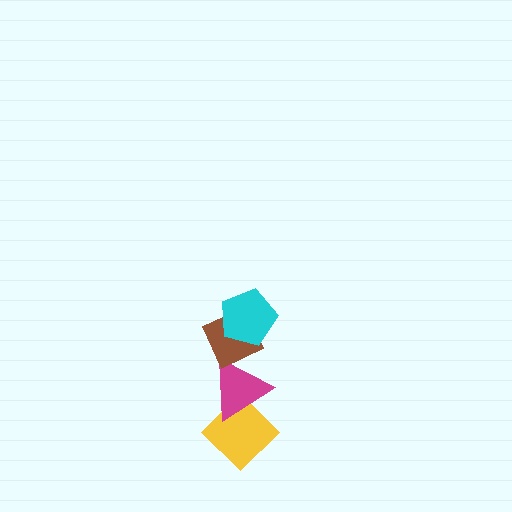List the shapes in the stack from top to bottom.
From top to bottom: the cyan pentagon, the brown diamond, the magenta triangle, the yellow diamond.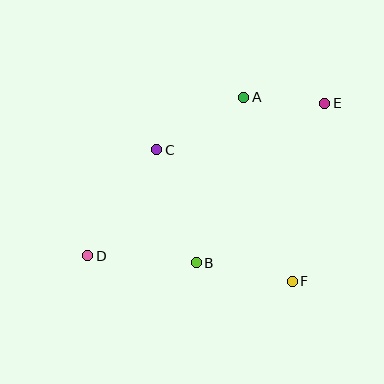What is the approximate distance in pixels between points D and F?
The distance between D and F is approximately 206 pixels.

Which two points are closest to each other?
Points A and E are closest to each other.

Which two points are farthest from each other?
Points D and E are farthest from each other.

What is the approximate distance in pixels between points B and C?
The distance between B and C is approximately 120 pixels.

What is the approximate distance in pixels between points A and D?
The distance between A and D is approximately 222 pixels.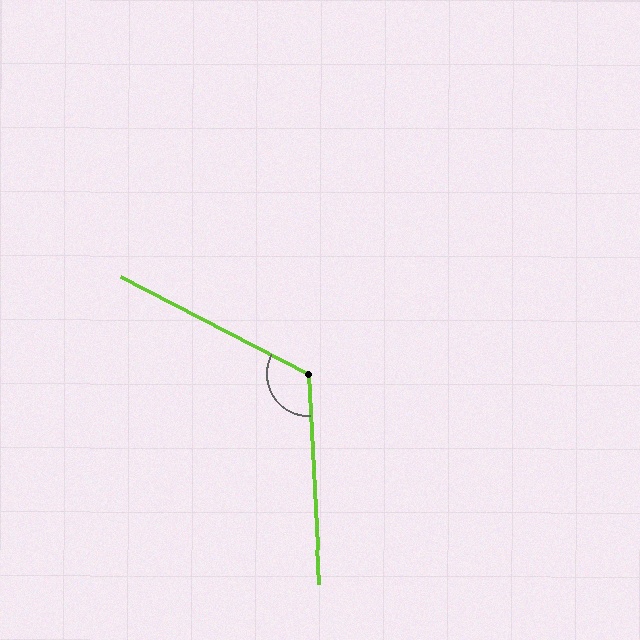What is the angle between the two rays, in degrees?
Approximately 120 degrees.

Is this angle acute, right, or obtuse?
It is obtuse.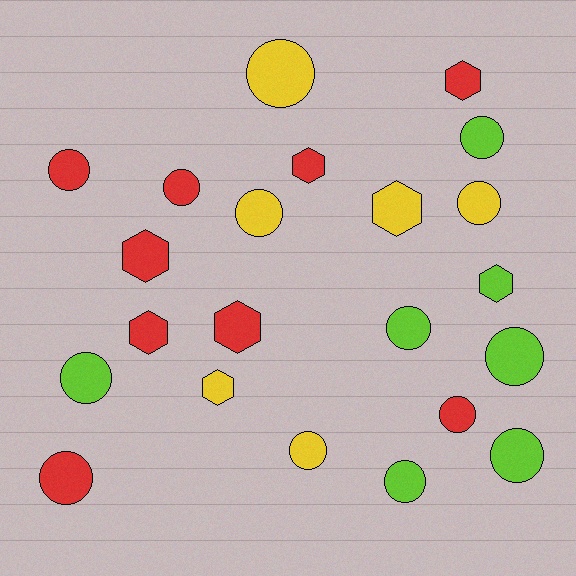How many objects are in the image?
There are 22 objects.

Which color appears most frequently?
Red, with 9 objects.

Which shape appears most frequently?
Circle, with 14 objects.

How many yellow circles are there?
There are 4 yellow circles.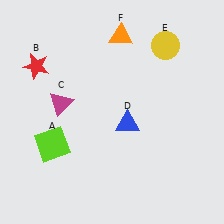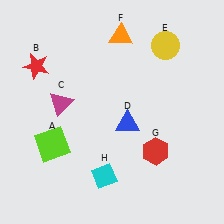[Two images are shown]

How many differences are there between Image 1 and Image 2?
There are 2 differences between the two images.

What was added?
A red hexagon (G), a cyan diamond (H) were added in Image 2.